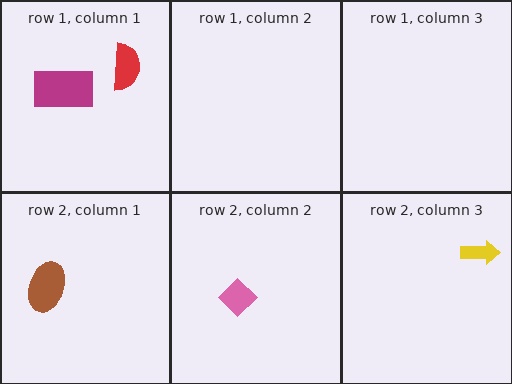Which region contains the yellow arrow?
The row 2, column 3 region.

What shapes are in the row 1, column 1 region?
The red semicircle, the magenta rectangle.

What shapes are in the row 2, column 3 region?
The yellow arrow.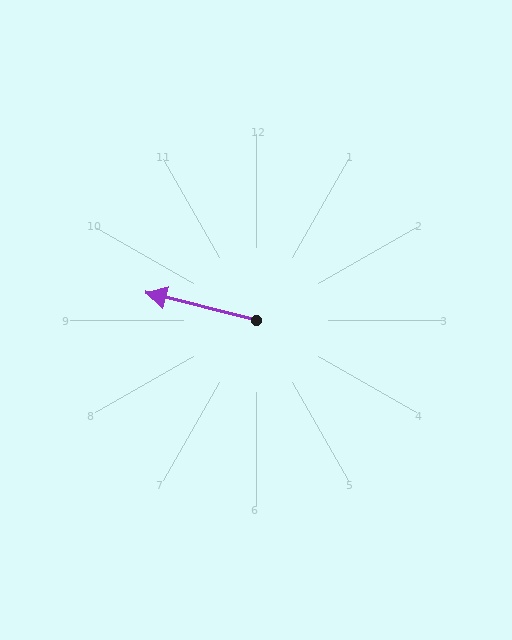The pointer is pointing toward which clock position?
Roughly 9 o'clock.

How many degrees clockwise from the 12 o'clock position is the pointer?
Approximately 284 degrees.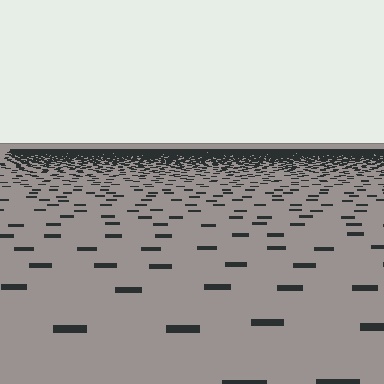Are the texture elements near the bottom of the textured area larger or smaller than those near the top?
Larger. Near the bottom, elements are closer to the viewer and appear at a bigger on-screen size.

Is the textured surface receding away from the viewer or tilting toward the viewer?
The surface is receding away from the viewer. Texture elements get smaller and denser toward the top.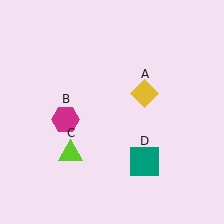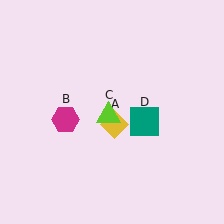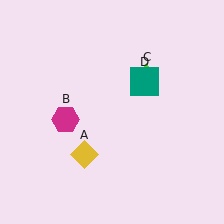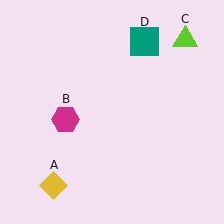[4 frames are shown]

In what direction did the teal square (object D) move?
The teal square (object D) moved up.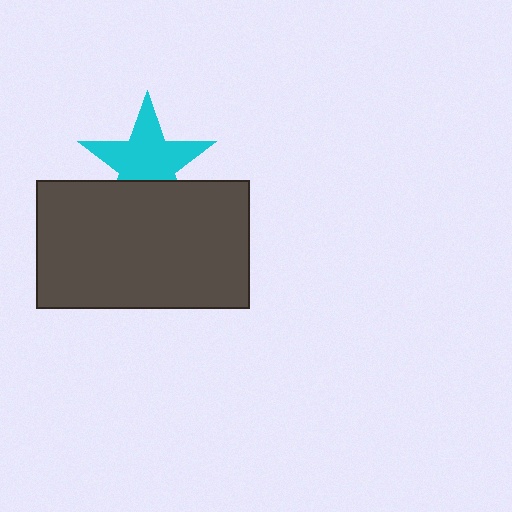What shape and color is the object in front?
The object in front is a dark gray rectangle.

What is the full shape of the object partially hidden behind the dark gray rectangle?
The partially hidden object is a cyan star.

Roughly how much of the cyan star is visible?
Most of it is visible (roughly 69%).